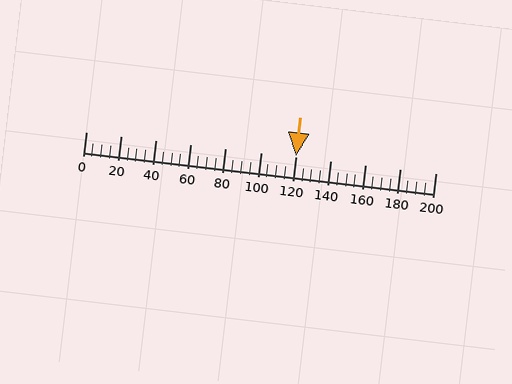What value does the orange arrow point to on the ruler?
The orange arrow points to approximately 120.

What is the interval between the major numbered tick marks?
The major tick marks are spaced 20 units apart.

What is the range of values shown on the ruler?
The ruler shows values from 0 to 200.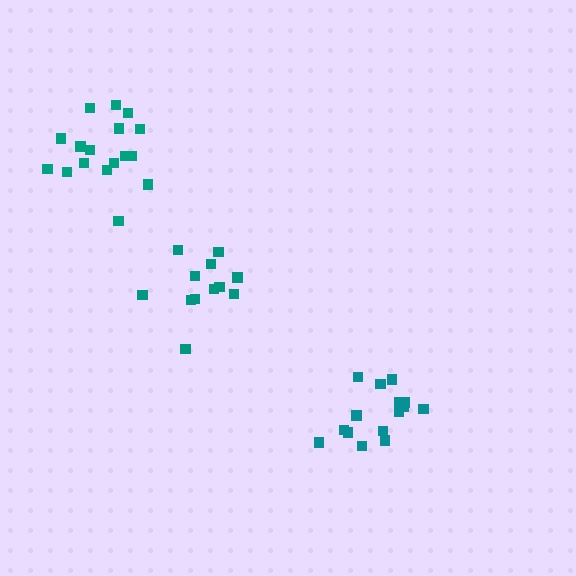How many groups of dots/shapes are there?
There are 3 groups.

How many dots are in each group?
Group 1: 12 dots, Group 2: 17 dots, Group 3: 15 dots (44 total).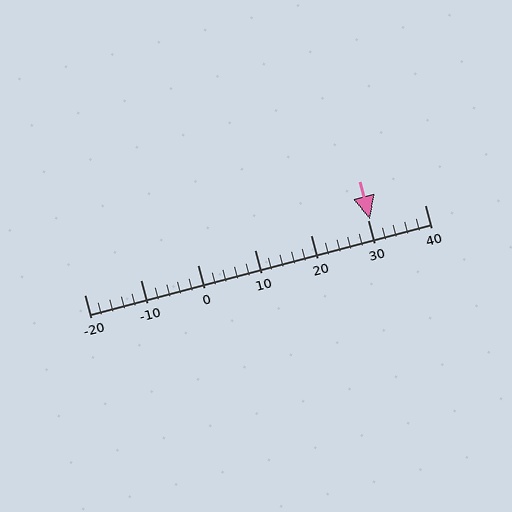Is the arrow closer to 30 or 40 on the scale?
The arrow is closer to 30.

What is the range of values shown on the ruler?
The ruler shows values from -20 to 40.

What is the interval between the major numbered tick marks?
The major tick marks are spaced 10 units apart.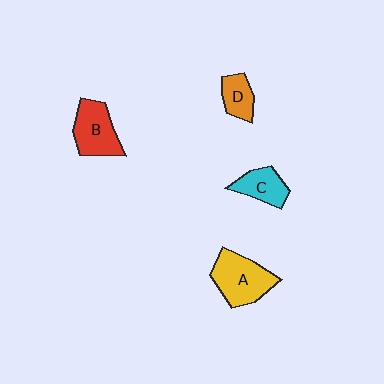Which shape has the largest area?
Shape A (yellow).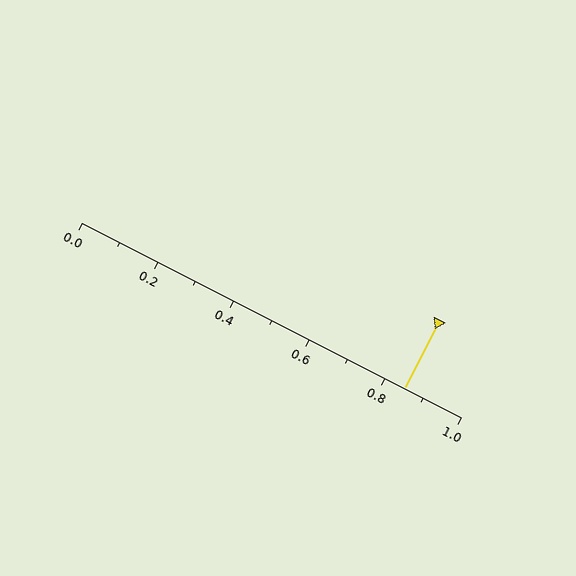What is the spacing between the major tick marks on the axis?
The major ticks are spaced 0.2 apart.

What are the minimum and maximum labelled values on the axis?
The axis runs from 0.0 to 1.0.